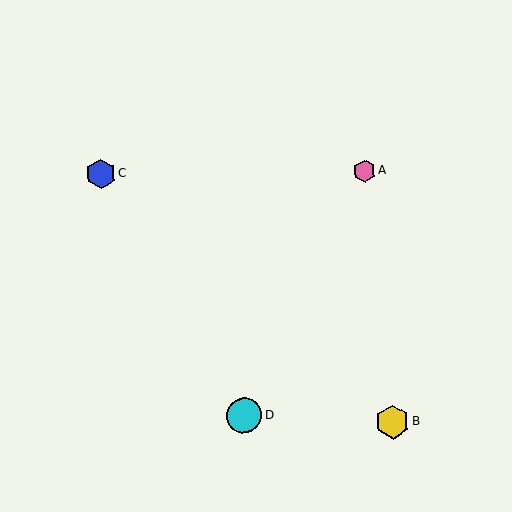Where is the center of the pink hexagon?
The center of the pink hexagon is at (364, 171).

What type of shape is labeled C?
Shape C is a blue hexagon.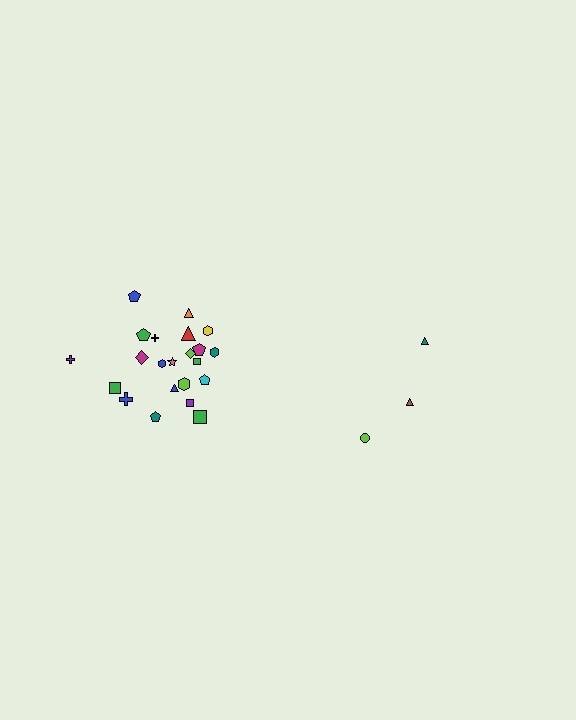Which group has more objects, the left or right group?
The left group.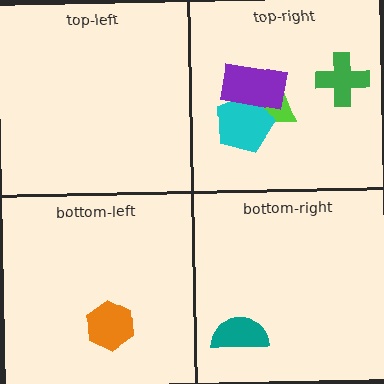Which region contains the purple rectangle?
The top-right region.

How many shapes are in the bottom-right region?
1.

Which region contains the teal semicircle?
The bottom-right region.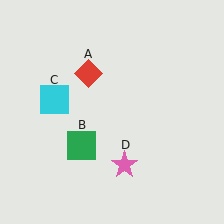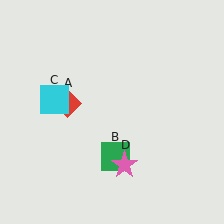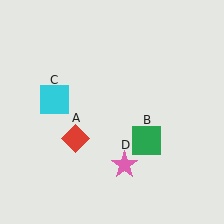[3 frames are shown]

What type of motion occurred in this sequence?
The red diamond (object A), green square (object B) rotated counterclockwise around the center of the scene.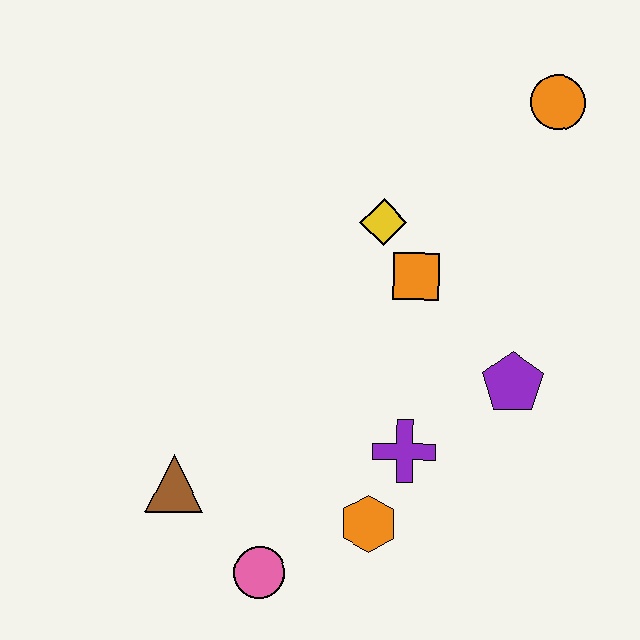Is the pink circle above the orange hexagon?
No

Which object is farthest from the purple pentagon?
The brown triangle is farthest from the purple pentagon.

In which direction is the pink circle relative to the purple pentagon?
The pink circle is to the left of the purple pentagon.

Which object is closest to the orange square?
The yellow diamond is closest to the orange square.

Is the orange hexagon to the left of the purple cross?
Yes